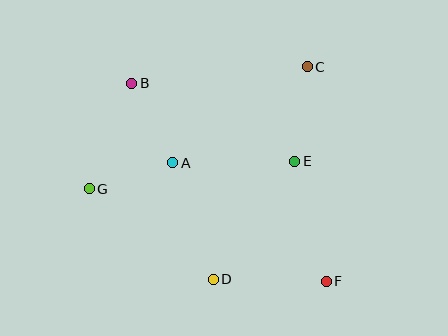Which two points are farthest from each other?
Points B and F are farthest from each other.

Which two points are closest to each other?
Points A and G are closest to each other.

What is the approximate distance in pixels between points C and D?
The distance between C and D is approximately 232 pixels.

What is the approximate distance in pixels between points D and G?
The distance between D and G is approximately 154 pixels.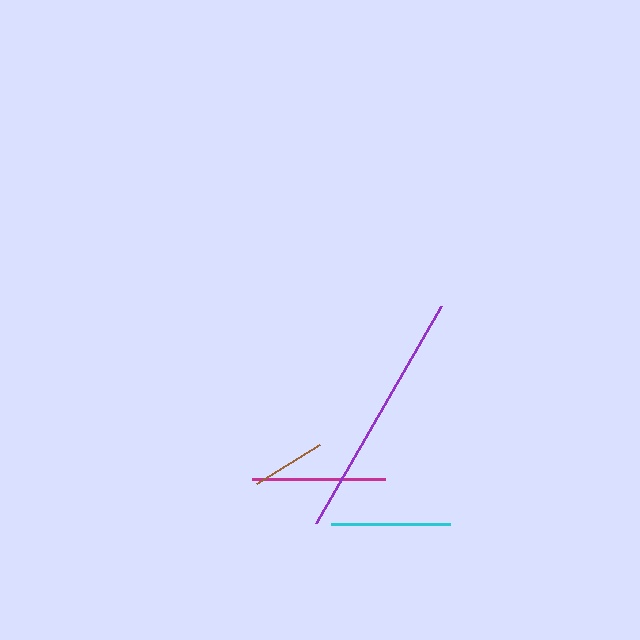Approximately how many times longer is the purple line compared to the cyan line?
The purple line is approximately 2.1 times the length of the cyan line.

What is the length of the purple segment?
The purple segment is approximately 250 pixels long.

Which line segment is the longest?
The purple line is the longest at approximately 250 pixels.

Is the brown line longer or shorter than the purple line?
The purple line is longer than the brown line.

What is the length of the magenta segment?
The magenta segment is approximately 133 pixels long.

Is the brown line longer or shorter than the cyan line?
The cyan line is longer than the brown line.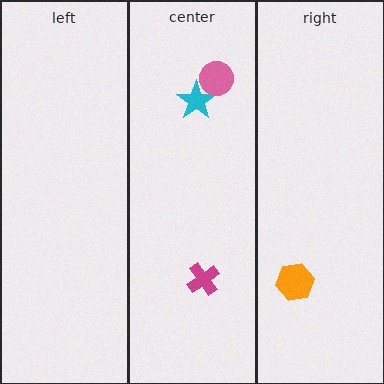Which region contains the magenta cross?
The center region.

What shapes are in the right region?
The orange hexagon.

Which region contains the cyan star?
The center region.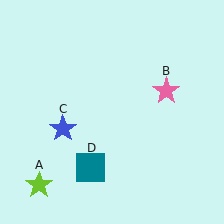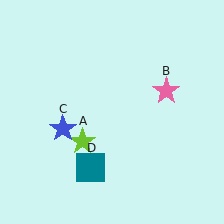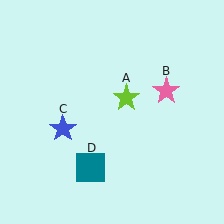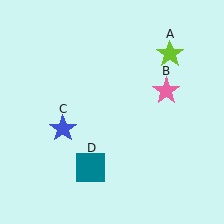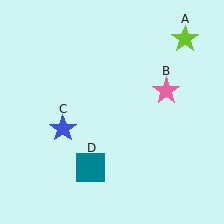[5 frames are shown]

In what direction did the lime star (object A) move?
The lime star (object A) moved up and to the right.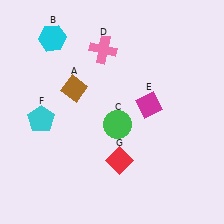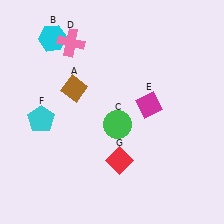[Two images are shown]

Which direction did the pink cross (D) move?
The pink cross (D) moved left.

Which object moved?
The pink cross (D) moved left.